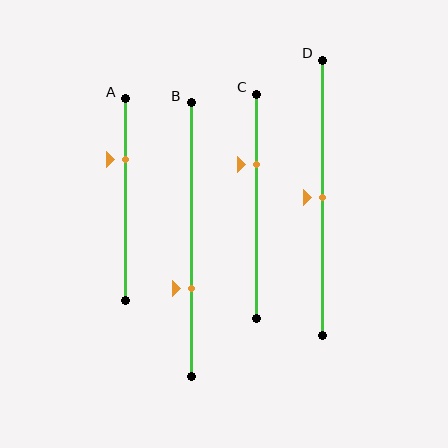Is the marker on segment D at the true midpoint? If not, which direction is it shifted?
Yes, the marker on segment D is at the true midpoint.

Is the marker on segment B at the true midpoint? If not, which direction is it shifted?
No, the marker on segment B is shifted downward by about 18% of the segment length.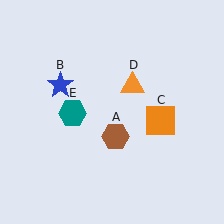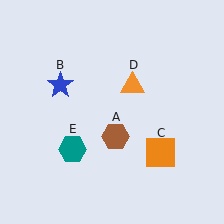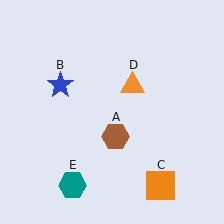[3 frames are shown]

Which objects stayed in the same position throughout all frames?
Brown hexagon (object A) and blue star (object B) and orange triangle (object D) remained stationary.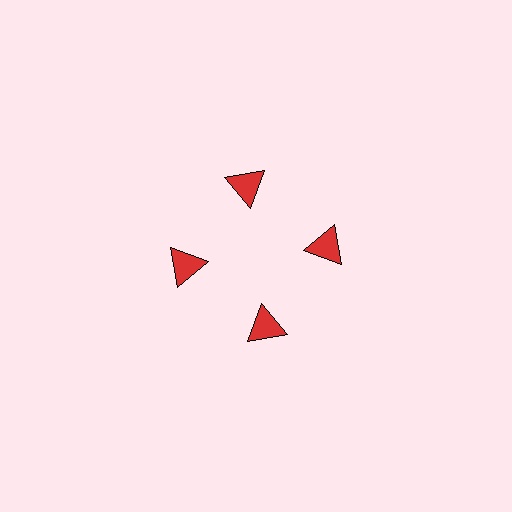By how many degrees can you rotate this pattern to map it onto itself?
The pattern maps onto itself every 90 degrees of rotation.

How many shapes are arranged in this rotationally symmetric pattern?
There are 4 shapes, arranged in 4 groups of 1.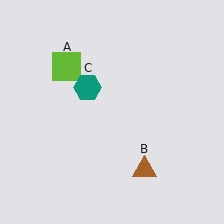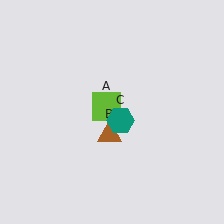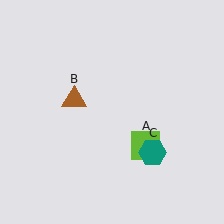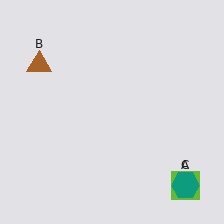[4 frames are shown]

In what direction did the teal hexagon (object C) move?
The teal hexagon (object C) moved down and to the right.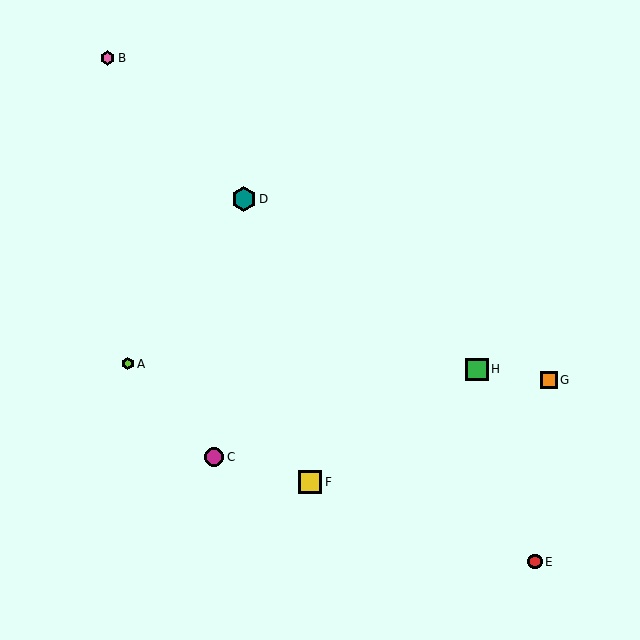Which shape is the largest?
The teal hexagon (labeled D) is the largest.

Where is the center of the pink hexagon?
The center of the pink hexagon is at (107, 58).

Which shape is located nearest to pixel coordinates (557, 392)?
The orange square (labeled G) at (549, 380) is nearest to that location.